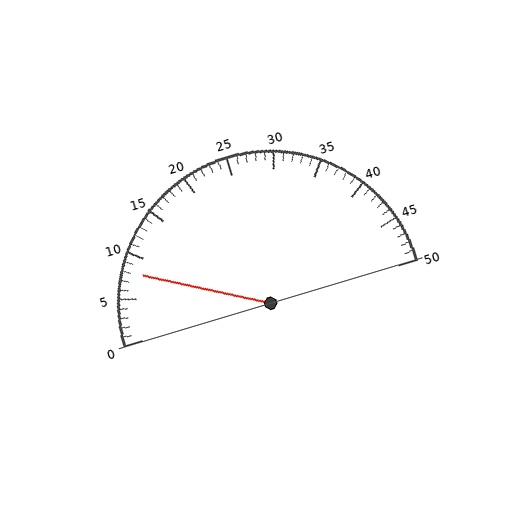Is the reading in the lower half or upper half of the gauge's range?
The reading is in the lower half of the range (0 to 50).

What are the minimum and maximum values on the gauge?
The gauge ranges from 0 to 50.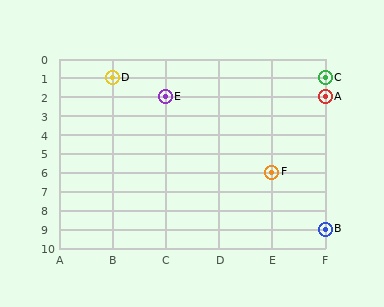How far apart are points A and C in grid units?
Points A and C are 1 row apart.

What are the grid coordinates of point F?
Point F is at grid coordinates (E, 6).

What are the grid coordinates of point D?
Point D is at grid coordinates (B, 1).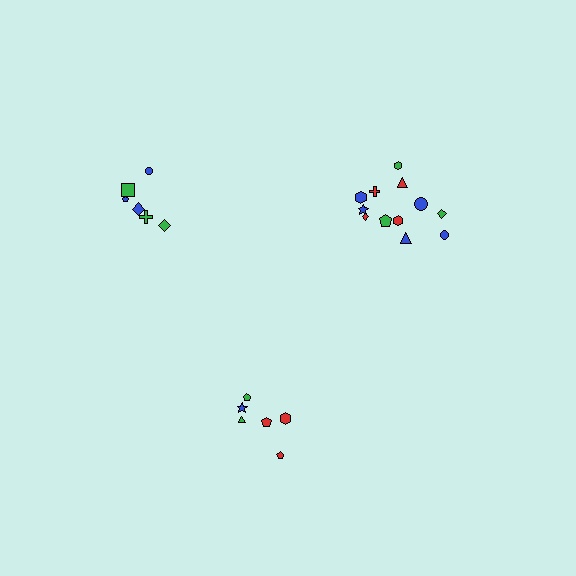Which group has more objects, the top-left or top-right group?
The top-right group.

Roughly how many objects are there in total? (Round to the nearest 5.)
Roughly 25 objects in total.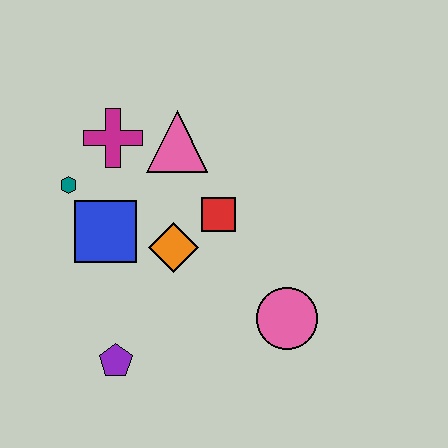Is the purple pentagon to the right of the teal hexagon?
Yes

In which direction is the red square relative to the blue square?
The red square is to the right of the blue square.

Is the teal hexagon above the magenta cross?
No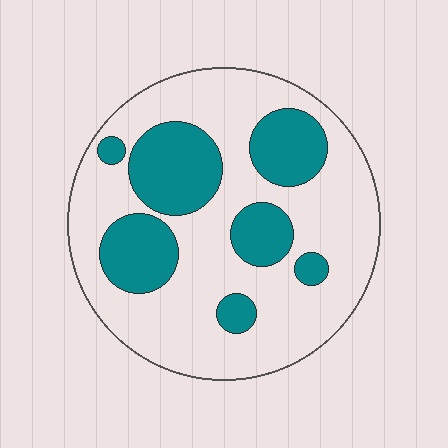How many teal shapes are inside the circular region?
7.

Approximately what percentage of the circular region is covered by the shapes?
Approximately 30%.